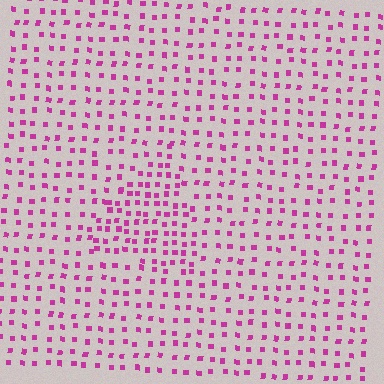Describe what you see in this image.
The image contains small magenta elements arranged at two different densities. A triangle-shaped region is visible where the elements are more densely packed than the surrounding area.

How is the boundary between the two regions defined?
The boundary is defined by a change in element density (approximately 1.7x ratio). All elements are the same color, size, and shape.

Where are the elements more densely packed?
The elements are more densely packed inside the triangle boundary.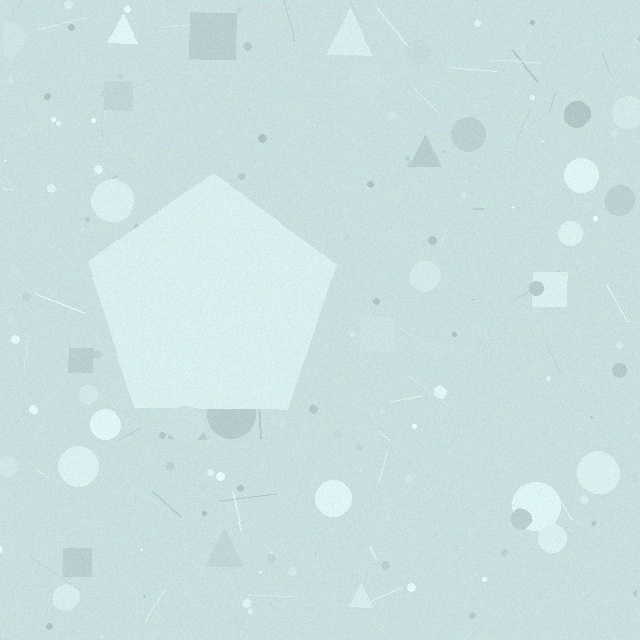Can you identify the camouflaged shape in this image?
The camouflaged shape is a pentagon.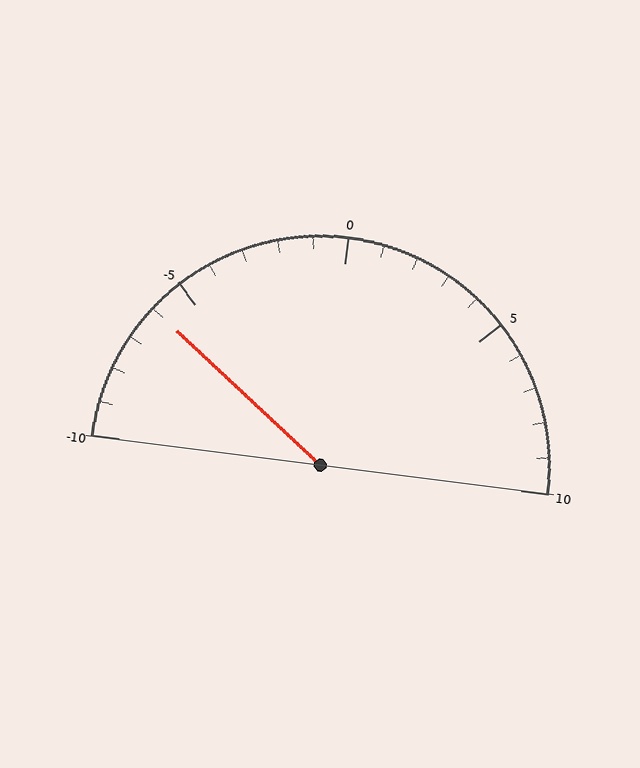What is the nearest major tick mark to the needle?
The nearest major tick mark is -5.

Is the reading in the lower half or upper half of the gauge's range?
The reading is in the lower half of the range (-10 to 10).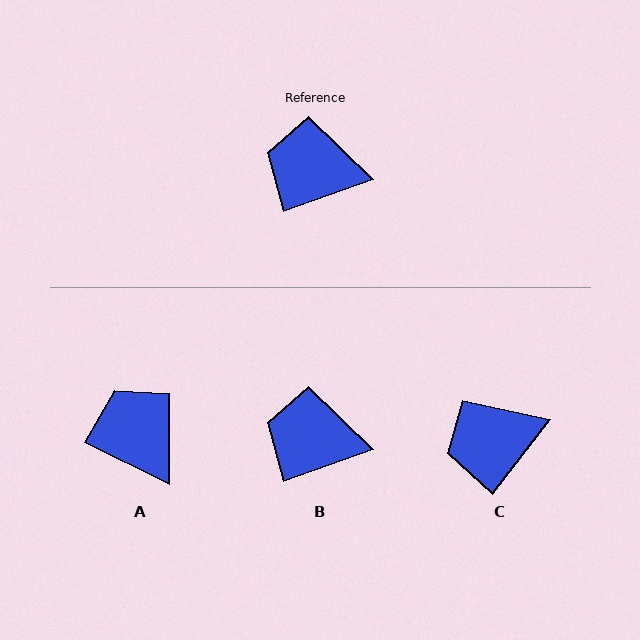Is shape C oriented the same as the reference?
No, it is off by about 33 degrees.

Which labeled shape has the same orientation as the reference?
B.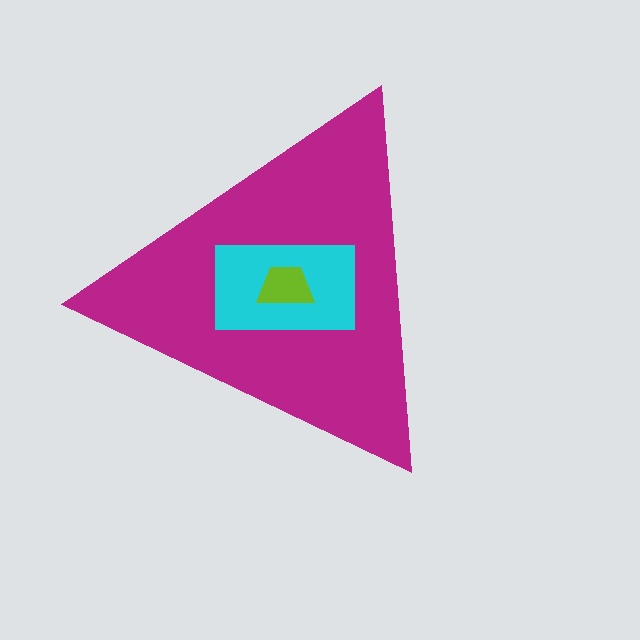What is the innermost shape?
The lime trapezoid.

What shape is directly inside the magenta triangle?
The cyan rectangle.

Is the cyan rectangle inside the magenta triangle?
Yes.